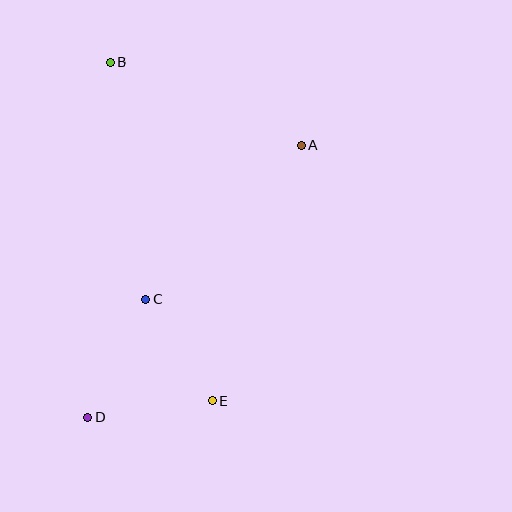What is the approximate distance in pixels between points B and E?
The distance between B and E is approximately 354 pixels.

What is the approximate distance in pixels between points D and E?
The distance between D and E is approximately 125 pixels.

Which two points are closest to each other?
Points C and E are closest to each other.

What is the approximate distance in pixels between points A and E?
The distance between A and E is approximately 271 pixels.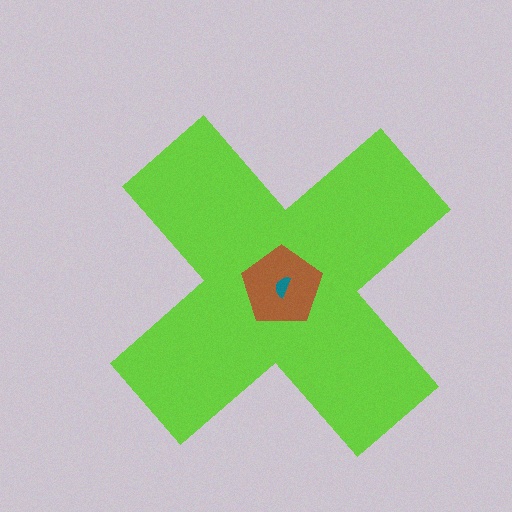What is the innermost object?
The teal semicircle.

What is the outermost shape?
The lime cross.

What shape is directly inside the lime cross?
The brown pentagon.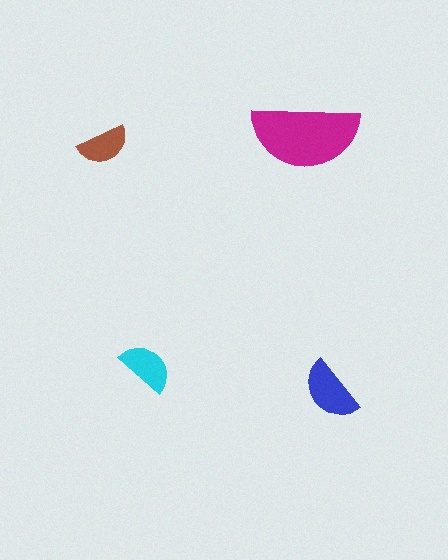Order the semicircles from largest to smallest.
the magenta one, the blue one, the cyan one, the brown one.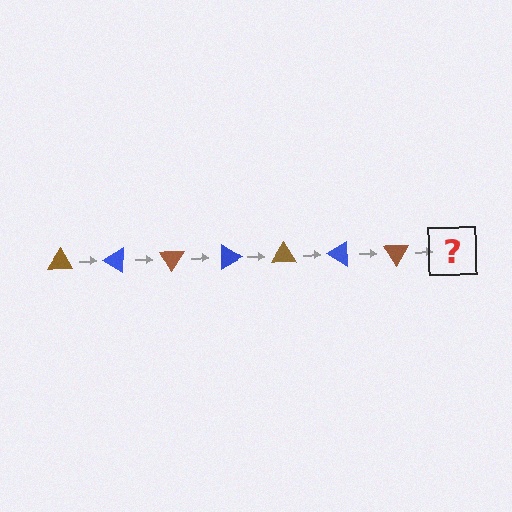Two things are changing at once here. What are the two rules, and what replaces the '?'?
The two rules are that it rotates 30 degrees each step and the color cycles through brown and blue. The '?' should be a blue triangle, rotated 210 degrees from the start.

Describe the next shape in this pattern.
It should be a blue triangle, rotated 210 degrees from the start.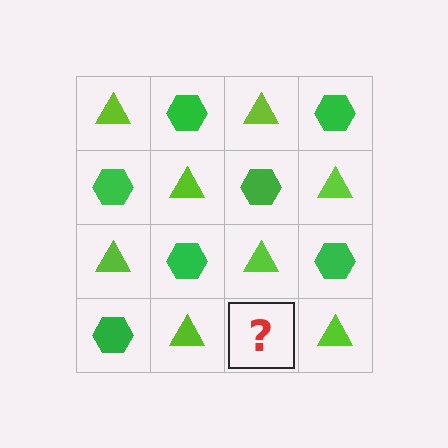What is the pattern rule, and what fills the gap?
The rule is that it alternates lime triangle and green hexagon in a checkerboard pattern. The gap should be filled with a green hexagon.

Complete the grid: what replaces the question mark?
The question mark should be replaced with a green hexagon.